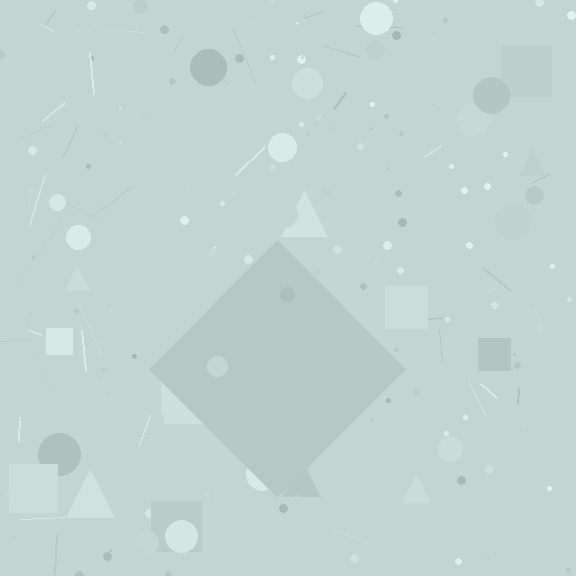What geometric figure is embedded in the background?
A diamond is embedded in the background.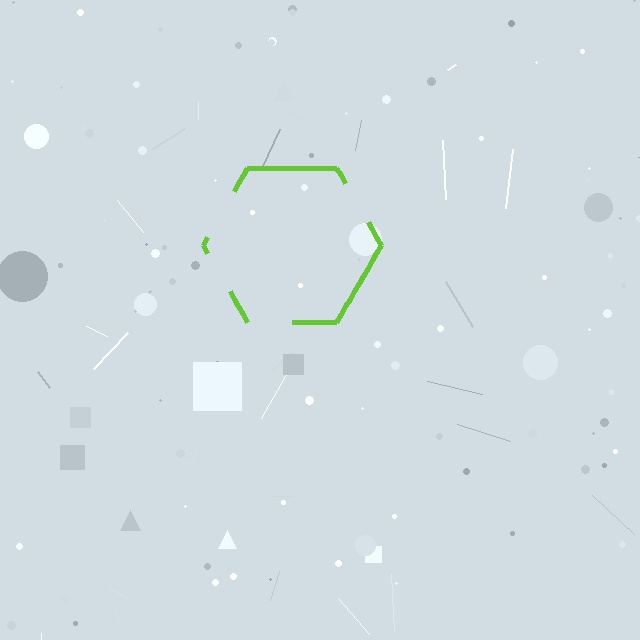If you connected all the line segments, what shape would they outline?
They would outline a hexagon.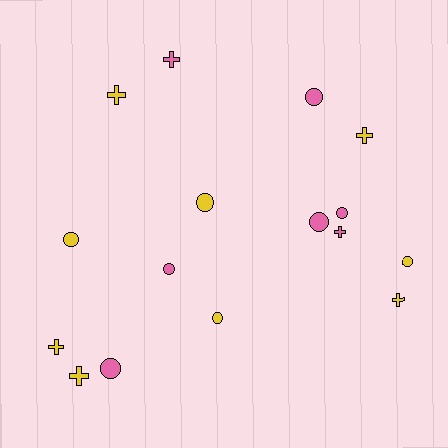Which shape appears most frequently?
Circle, with 9 objects.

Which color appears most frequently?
Yellow, with 9 objects.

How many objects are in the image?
There are 16 objects.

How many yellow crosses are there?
There are 5 yellow crosses.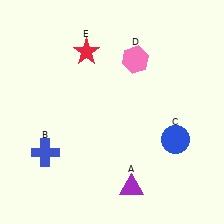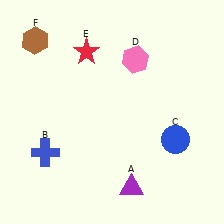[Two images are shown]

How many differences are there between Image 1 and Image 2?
There is 1 difference between the two images.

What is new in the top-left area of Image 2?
A brown hexagon (F) was added in the top-left area of Image 2.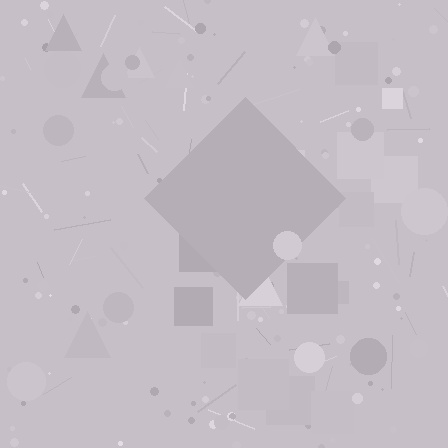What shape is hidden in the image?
A diamond is hidden in the image.